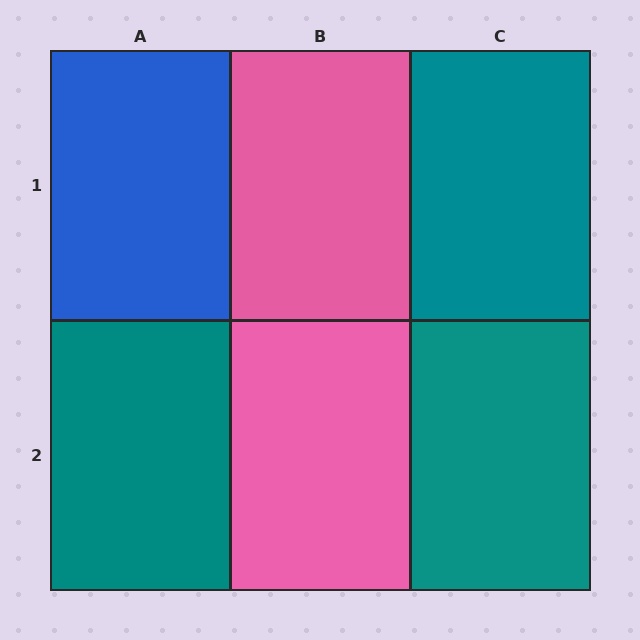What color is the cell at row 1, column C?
Teal.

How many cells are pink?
2 cells are pink.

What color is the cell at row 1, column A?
Blue.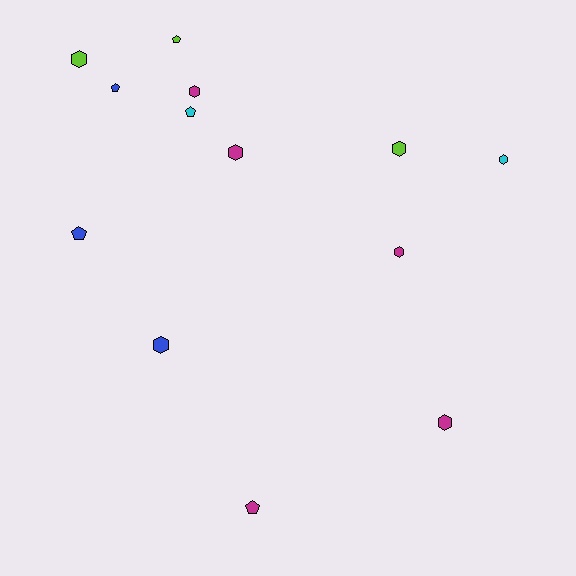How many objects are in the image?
There are 13 objects.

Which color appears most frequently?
Magenta, with 5 objects.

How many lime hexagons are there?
There are 2 lime hexagons.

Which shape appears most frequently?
Hexagon, with 8 objects.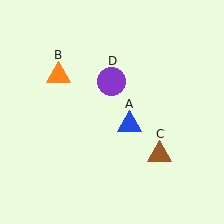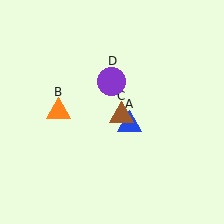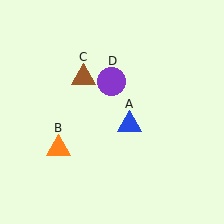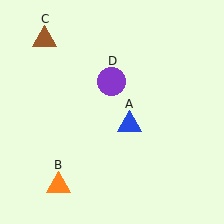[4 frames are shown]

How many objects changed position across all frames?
2 objects changed position: orange triangle (object B), brown triangle (object C).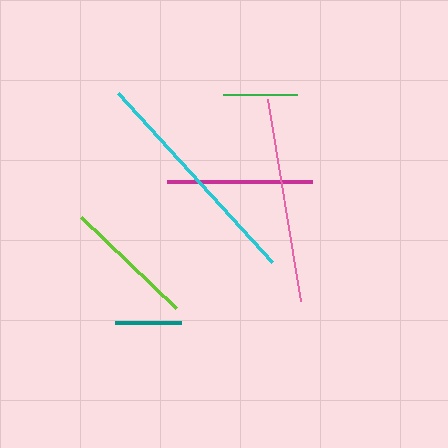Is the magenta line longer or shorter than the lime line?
The magenta line is longer than the lime line.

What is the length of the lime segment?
The lime segment is approximately 132 pixels long.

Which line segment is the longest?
The cyan line is the longest at approximately 228 pixels.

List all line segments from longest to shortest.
From longest to shortest: cyan, pink, magenta, lime, green, teal.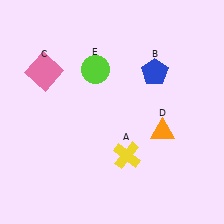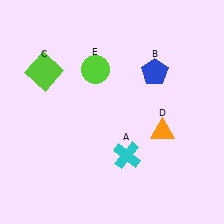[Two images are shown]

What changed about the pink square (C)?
In Image 1, C is pink. In Image 2, it changed to lime.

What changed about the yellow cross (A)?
In Image 1, A is yellow. In Image 2, it changed to cyan.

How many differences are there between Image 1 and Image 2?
There are 2 differences between the two images.